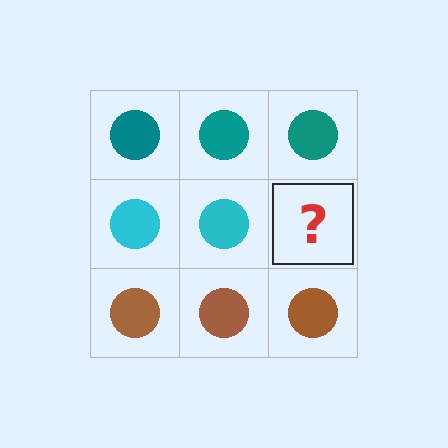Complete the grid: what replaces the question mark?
The question mark should be replaced with a cyan circle.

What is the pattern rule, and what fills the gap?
The rule is that each row has a consistent color. The gap should be filled with a cyan circle.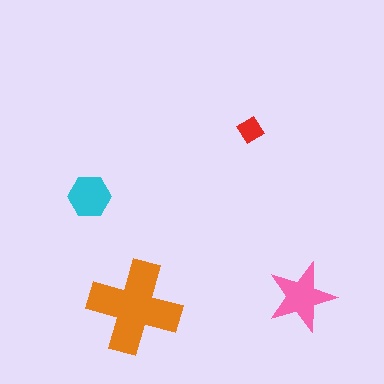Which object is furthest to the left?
The cyan hexagon is leftmost.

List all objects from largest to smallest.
The orange cross, the pink star, the cyan hexagon, the red diamond.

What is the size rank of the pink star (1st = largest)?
2nd.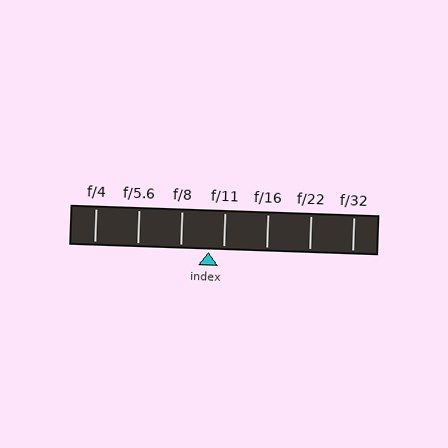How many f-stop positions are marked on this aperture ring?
There are 7 f-stop positions marked.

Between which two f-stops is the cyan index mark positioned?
The index mark is between f/8 and f/11.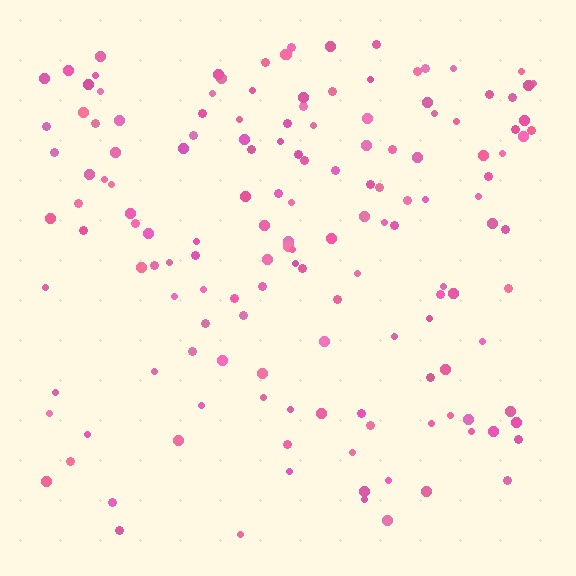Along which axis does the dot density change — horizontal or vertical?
Vertical.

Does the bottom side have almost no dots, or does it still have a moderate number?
Still a moderate number, just noticeably fewer than the top.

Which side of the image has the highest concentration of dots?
The top.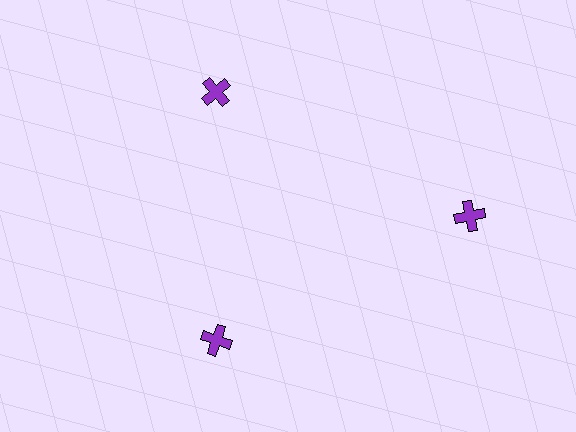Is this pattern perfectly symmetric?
No. The 3 purple crosses are arranged in a ring, but one element near the 3 o'clock position is pushed outward from the center, breaking the 3-fold rotational symmetry.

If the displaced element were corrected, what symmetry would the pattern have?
It would have 3-fold rotational symmetry — the pattern would map onto itself every 120 degrees.